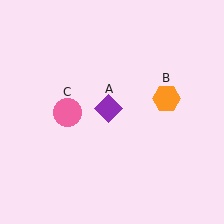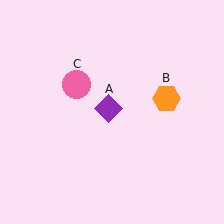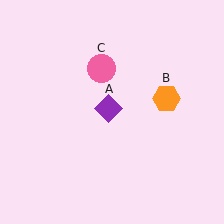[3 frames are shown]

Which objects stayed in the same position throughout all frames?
Purple diamond (object A) and orange hexagon (object B) remained stationary.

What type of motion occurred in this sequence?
The pink circle (object C) rotated clockwise around the center of the scene.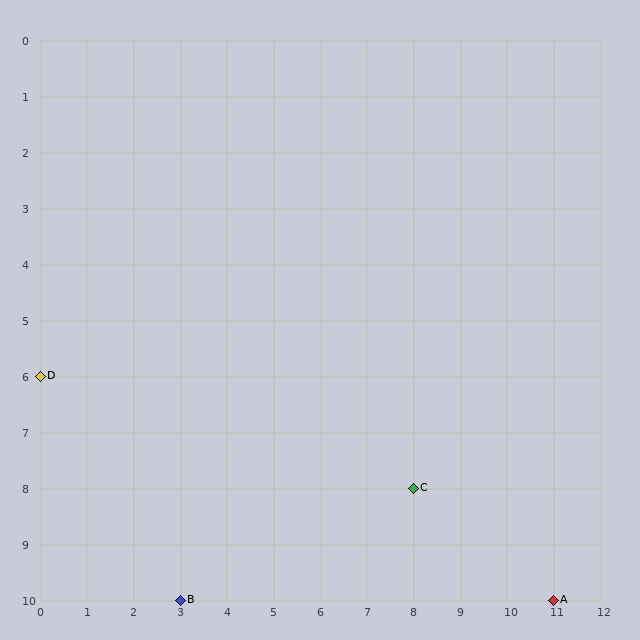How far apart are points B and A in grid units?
Points B and A are 8 columns apart.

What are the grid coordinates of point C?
Point C is at grid coordinates (8, 8).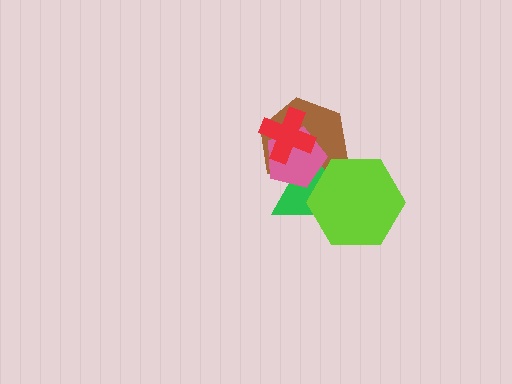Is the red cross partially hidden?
No, no other shape covers it.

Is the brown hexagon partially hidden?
Yes, it is partially covered by another shape.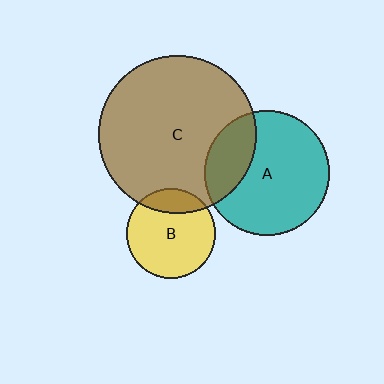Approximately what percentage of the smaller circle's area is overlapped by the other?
Approximately 20%.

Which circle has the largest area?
Circle C (brown).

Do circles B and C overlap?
Yes.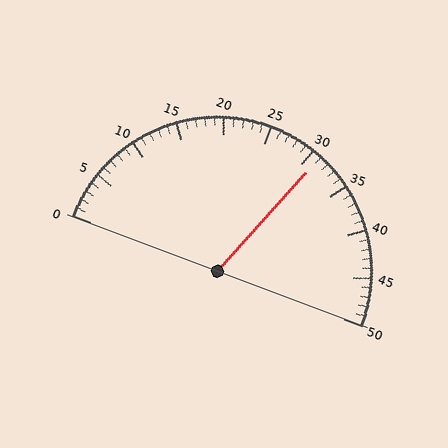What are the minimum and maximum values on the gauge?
The gauge ranges from 0 to 50.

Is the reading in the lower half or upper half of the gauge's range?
The reading is in the upper half of the range (0 to 50).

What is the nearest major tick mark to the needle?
The nearest major tick mark is 30.